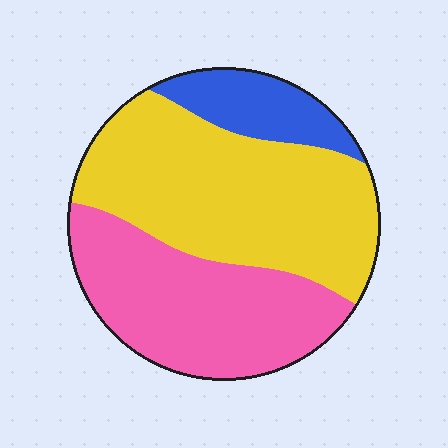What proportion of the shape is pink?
Pink covers 37% of the shape.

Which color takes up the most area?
Yellow, at roughly 50%.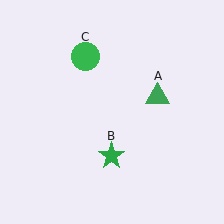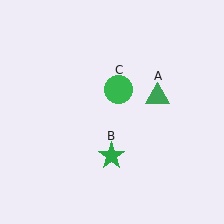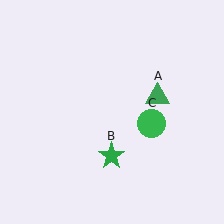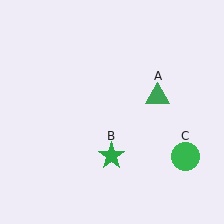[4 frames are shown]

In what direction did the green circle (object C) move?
The green circle (object C) moved down and to the right.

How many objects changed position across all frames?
1 object changed position: green circle (object C).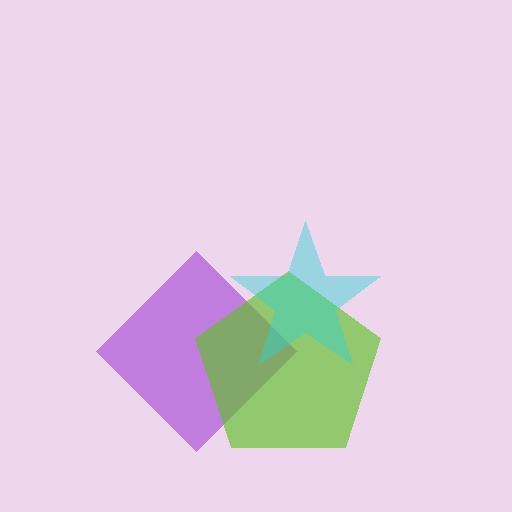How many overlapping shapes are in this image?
There are 3 overlapping shapes in the image.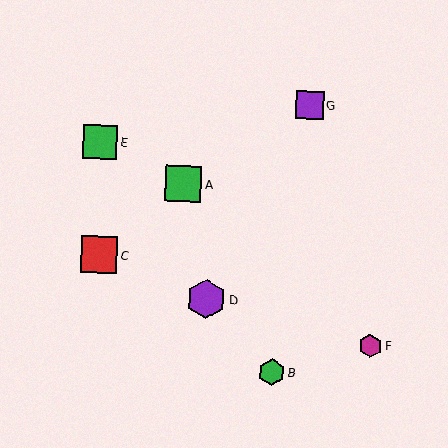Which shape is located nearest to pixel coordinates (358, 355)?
The magenta hexagon (labeled F) at (370, 346) is nearest to that location.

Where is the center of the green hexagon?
The center of the green hexagon is at (272, 372).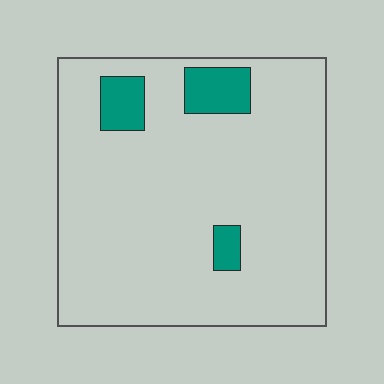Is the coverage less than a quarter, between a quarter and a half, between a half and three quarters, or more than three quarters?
Less than a quarter.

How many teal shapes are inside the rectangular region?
3.